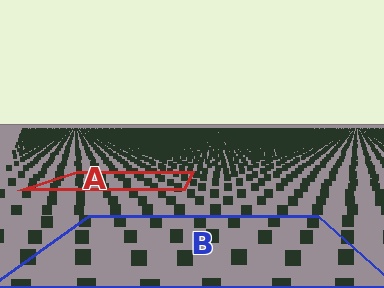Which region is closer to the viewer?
Region B is closer. The texture elements there are larger and more spread out.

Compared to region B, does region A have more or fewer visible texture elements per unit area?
Region A has more texture elements per unit area — they are packed more densely because it is farther away.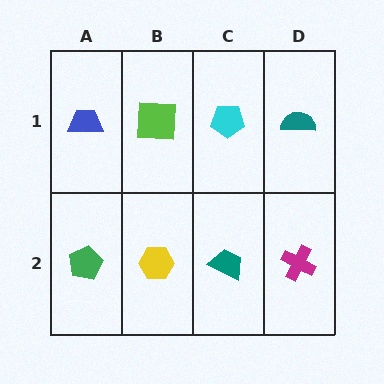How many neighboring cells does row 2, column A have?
2.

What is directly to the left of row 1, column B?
A blue trapezoid.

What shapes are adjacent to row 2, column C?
A cyan pentagon (row 1, column C), a yellow hexagon (row 2, column B), a magenta cross (row 2, column D).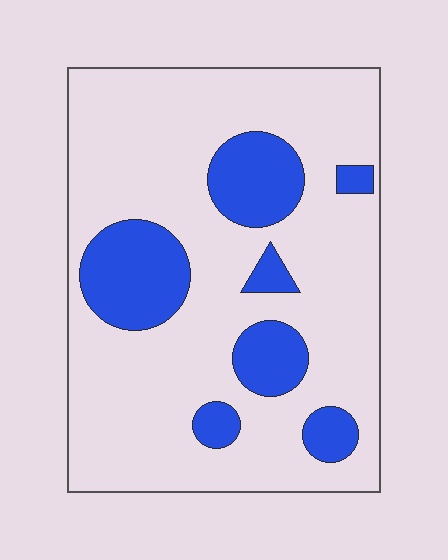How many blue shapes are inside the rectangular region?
7.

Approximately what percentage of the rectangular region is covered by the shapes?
Approximately 20%.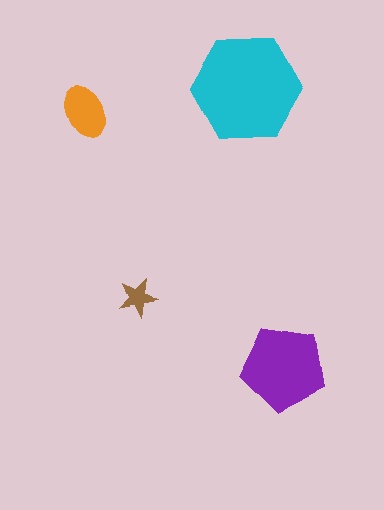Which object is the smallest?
The brown star.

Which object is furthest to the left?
The orange ellipse is leftmost.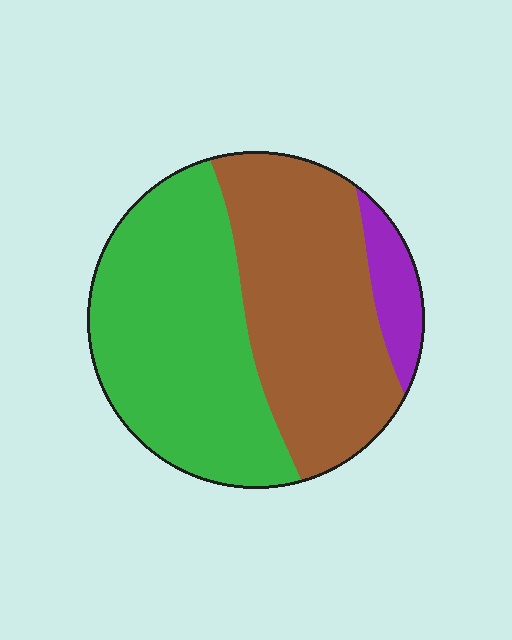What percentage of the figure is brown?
Brown takes up between a third and a half of the figure.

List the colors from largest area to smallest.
From largest to smallest: green, brown, purple.